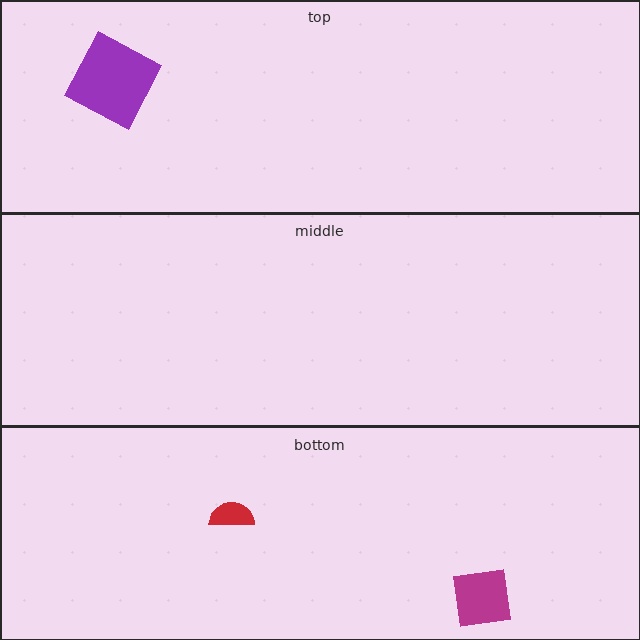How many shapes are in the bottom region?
2.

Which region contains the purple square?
The top region.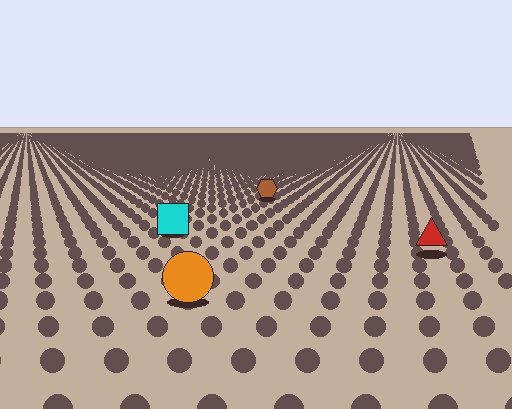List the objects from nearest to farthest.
From nearest to farthest: the orange circle, the red triangle, the cyan square, the brown hexagon.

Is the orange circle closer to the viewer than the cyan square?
Yes. The orange circle is closer — you can tell from the texture gradient: the ground texture is coarser near it.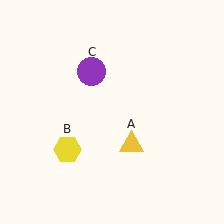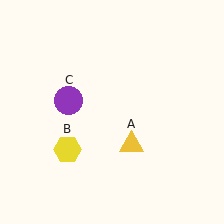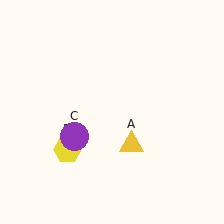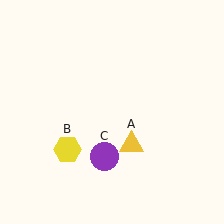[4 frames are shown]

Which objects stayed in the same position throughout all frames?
Yellow triangle (object A) and yellow hexagon (object B) remained stationary.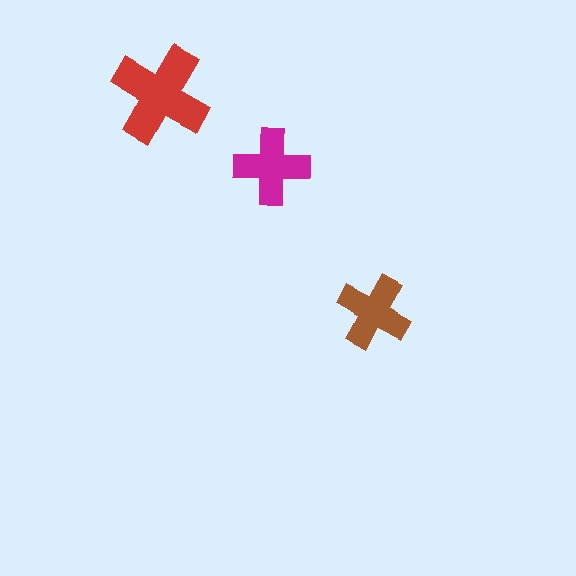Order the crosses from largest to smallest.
the red one, the magenta one, the brown one.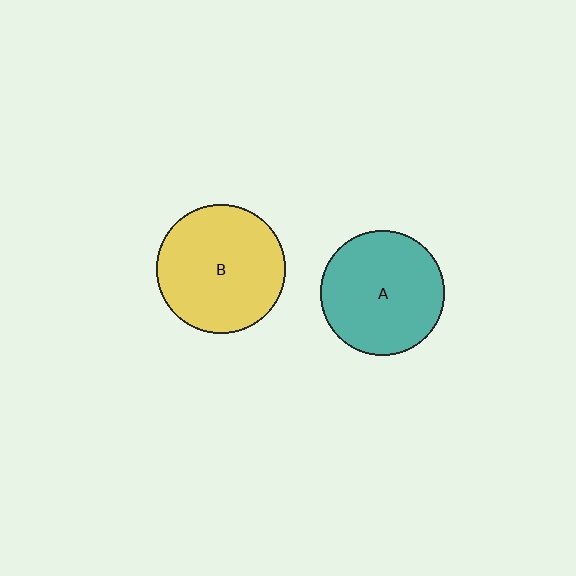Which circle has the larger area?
Circle B (yellow).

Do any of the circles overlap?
No, none of the circles overlap.